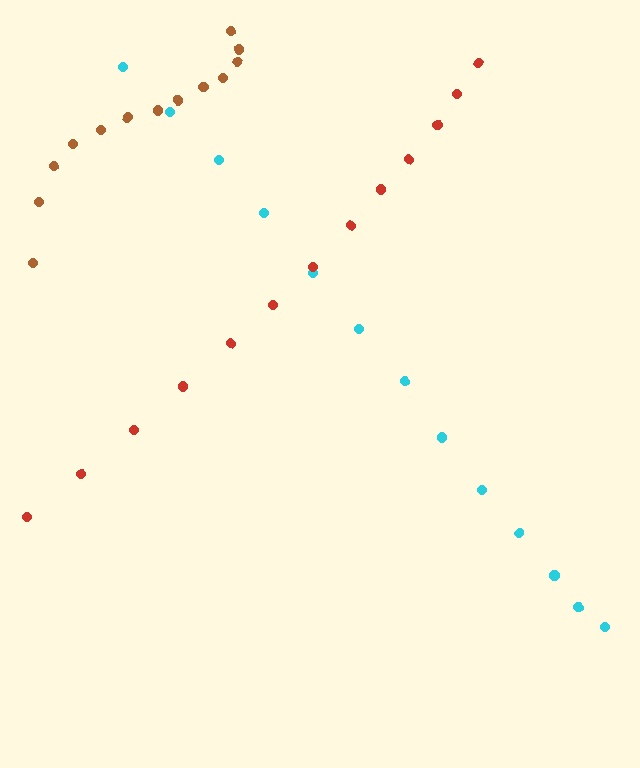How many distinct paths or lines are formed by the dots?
There are 3 distinct paths.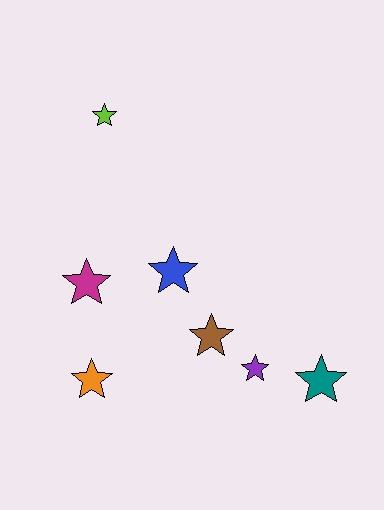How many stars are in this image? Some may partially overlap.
There are 7 stars.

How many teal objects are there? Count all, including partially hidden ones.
There is 1 teal object.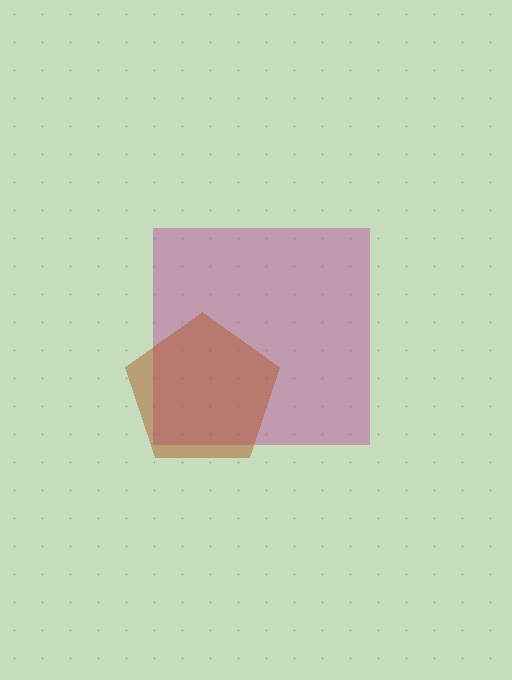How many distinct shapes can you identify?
There are 2 distinct shapes: a magenta square, a brown pentagon.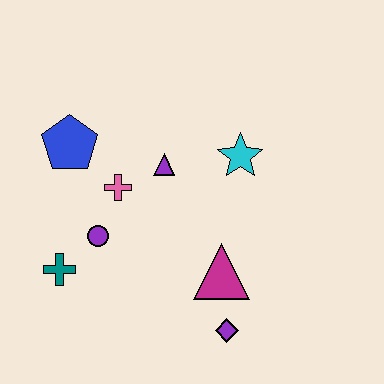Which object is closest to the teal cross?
The purple circle is closest to the teal cross.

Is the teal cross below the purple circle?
Yes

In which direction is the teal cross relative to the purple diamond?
The teal cross is to the left of the purple diamond.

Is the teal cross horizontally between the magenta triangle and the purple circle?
No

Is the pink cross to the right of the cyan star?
No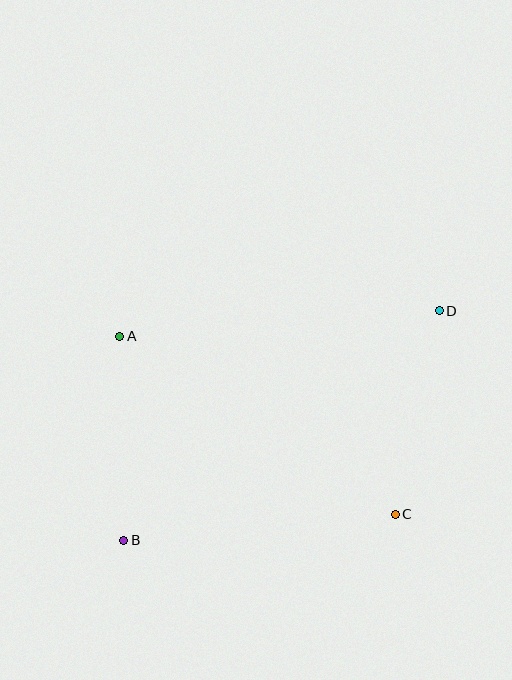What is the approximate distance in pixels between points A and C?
The distance between A and C is approximately 328 pixels.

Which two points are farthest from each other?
Points B and D are farthest from each other.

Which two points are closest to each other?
Points A and B are closest to each other.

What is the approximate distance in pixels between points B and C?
The distance between B and C is approximately 273 pixels.